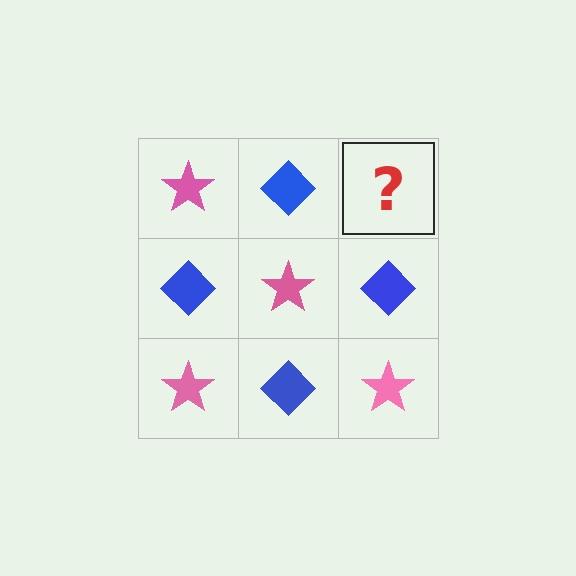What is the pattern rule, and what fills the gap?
The rule is that it alternates pink star and blue diamond in a checkerboard pattern. The gap should be filled with a pink star.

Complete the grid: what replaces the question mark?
The question mark should be replaced with a pink star.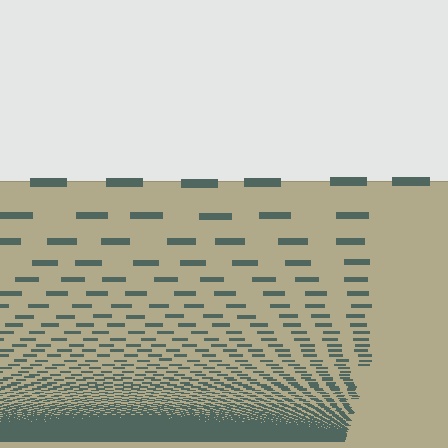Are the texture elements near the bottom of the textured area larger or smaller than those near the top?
Smaller. The gradient is inverted — elements near the bottom are smaller and denser.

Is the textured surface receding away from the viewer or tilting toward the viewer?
The surface appears to tilt toward the viewer. Texture elements get larger and sparser toward the top.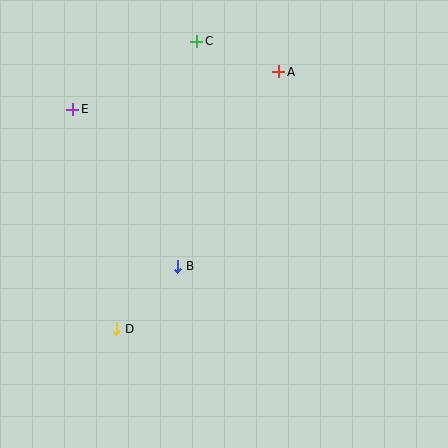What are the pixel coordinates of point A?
Point A is at (279, 72).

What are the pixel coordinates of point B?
Point B is at (178, 266).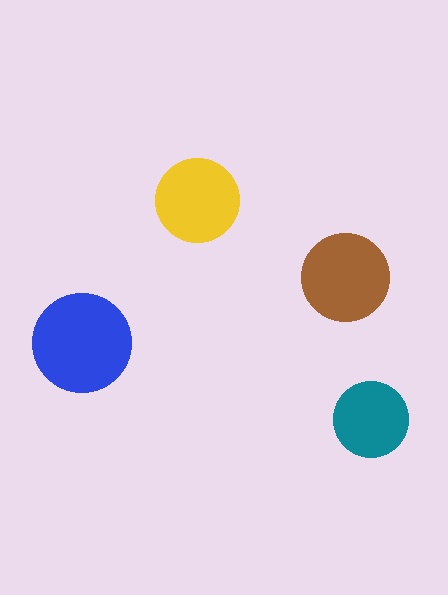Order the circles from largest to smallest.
the blue one, the brown one, the yellow one, the teal one.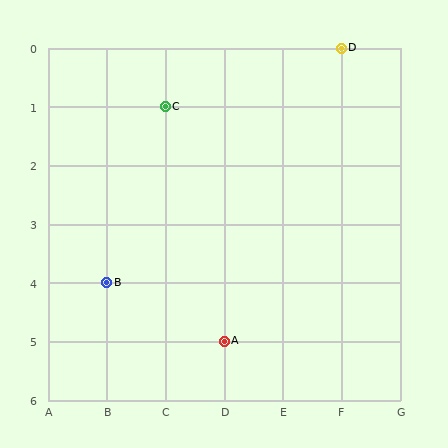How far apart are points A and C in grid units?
Points A and C are 1 column and 4 rows apart (about 4.1 grid units diagonally).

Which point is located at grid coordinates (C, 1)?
Point C is at (C, 1).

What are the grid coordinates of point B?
Point B is at grid coordinates (B, 4).